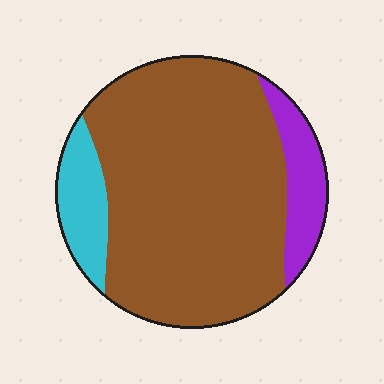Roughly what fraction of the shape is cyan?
Cyan covers 11% of the shape.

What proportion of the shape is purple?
Purple covers around 10% of the shape.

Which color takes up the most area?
Brown, at roughly 75%.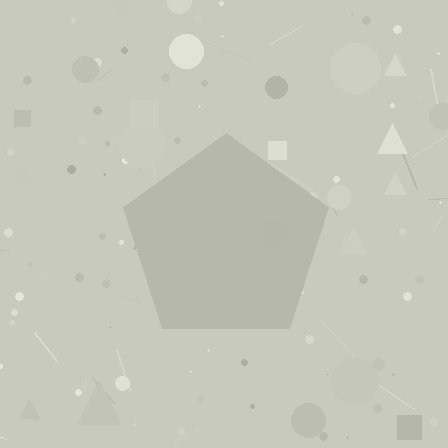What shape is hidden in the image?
A pentagon is hidden in the image.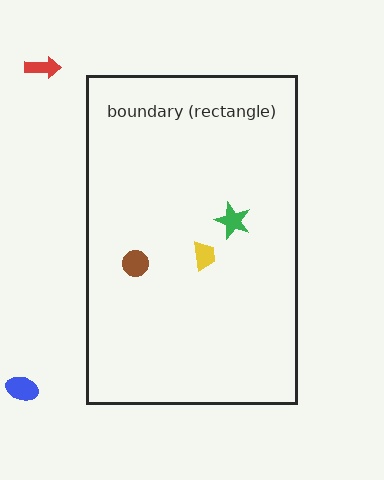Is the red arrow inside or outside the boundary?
Outside.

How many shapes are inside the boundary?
3 inside, 2 outside.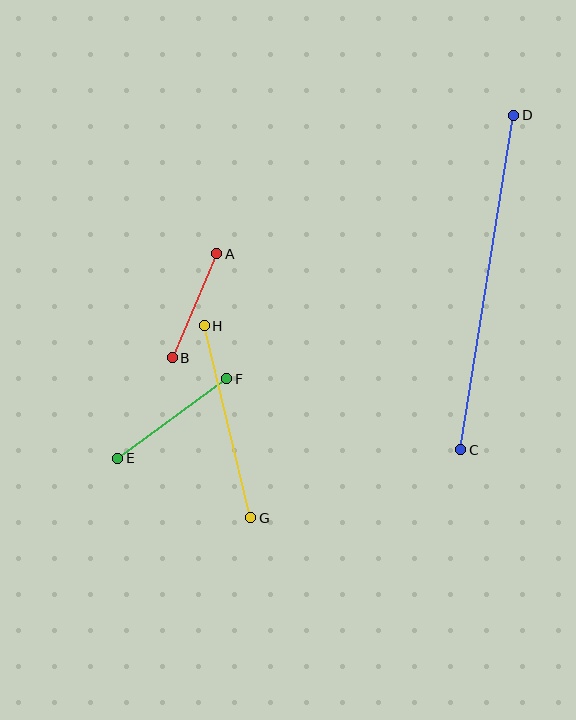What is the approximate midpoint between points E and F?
The midpoint is at approximately (172, 419) pixels.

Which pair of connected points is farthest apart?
Points C and D are farthest apart.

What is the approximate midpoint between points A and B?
The midpoint is at approximately (195, 306) pixels.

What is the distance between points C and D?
The distance is approximately 338 pixels.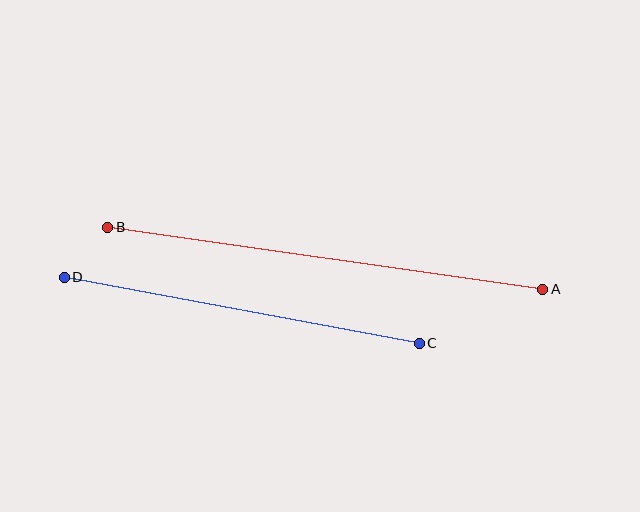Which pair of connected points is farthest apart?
Points A and B are farthest apart.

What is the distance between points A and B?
The distance is approximately 439 pixels.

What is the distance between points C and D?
The distance is approximately 361 pixels.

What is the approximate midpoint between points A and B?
The midpoint is at approximately (325, 258) pixels.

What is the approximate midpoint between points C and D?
The midpoint is at approximately (242, 310) pixels.